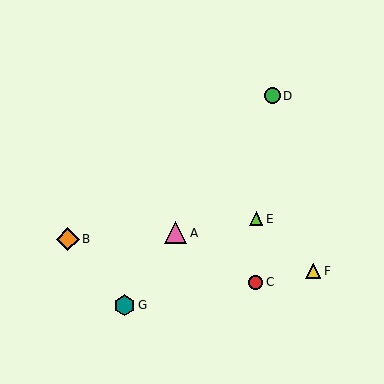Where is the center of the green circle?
The center of the green circle is at (273, 96).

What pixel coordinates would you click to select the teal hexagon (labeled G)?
Click at (124, 305) to select the teal hexagon G.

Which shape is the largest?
The orange diamond (labeled B) is the largest.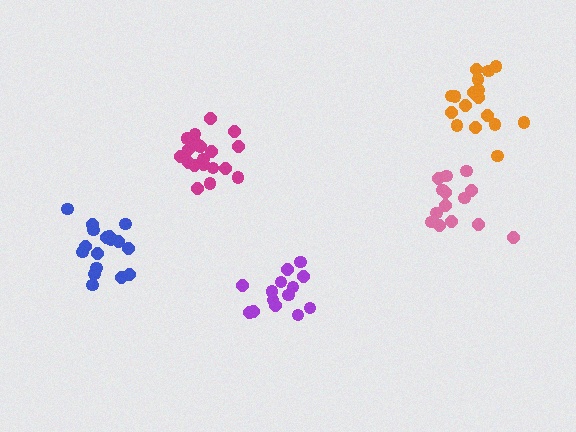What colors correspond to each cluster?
The clusters are colored: purple, pink, orange, blue, magenta.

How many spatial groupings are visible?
There are 5 spatial groupings.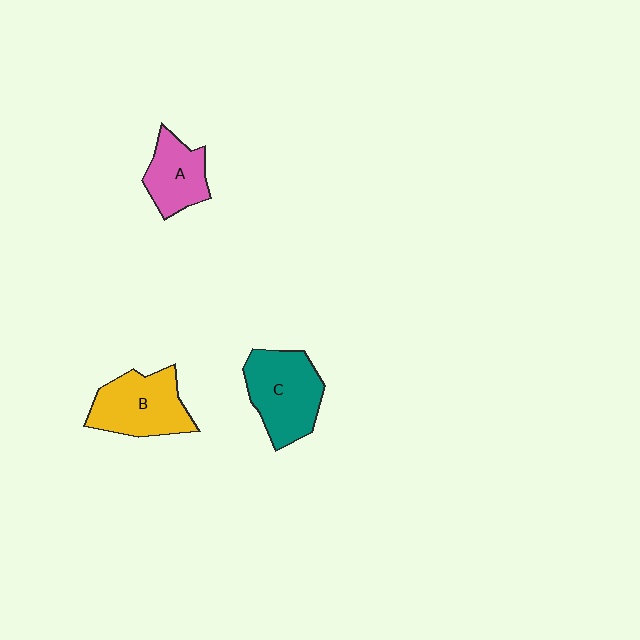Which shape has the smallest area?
Shape A (pink).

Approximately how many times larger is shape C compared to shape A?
Approximately 1.5 times.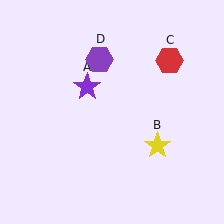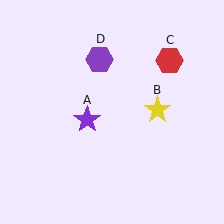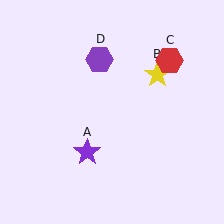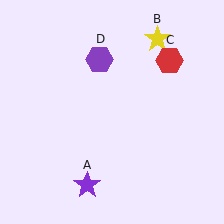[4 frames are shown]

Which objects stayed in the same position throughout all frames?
Red hexagon (object C) and purple hexagon (object D) remained stationary.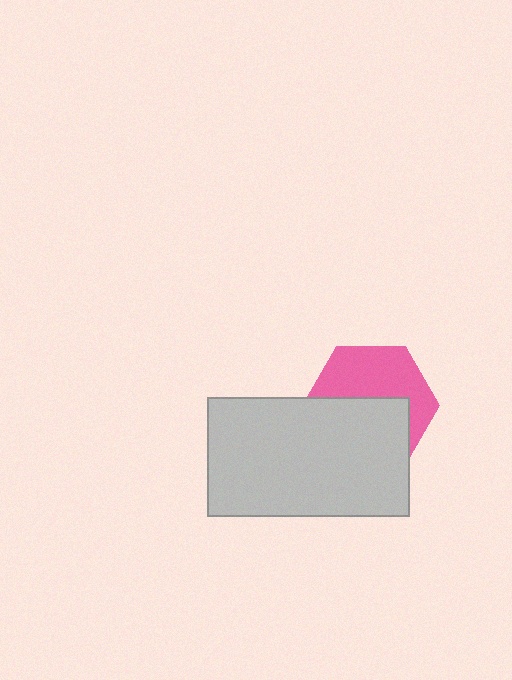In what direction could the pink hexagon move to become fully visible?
The pink hexagon could move up. That would shift it out from behind the light gray rectangle entirely.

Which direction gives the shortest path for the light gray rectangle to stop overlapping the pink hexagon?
Moving down gives the shortest separation.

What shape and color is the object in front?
The object in front is a light gray rectangle.